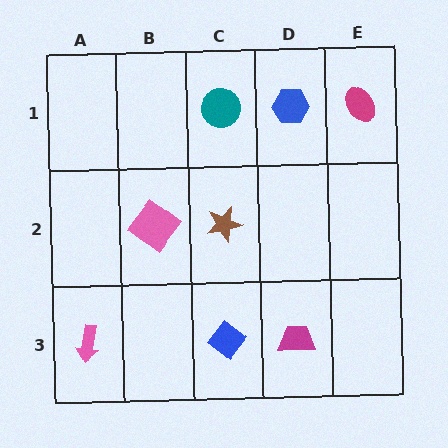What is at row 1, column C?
A teal circle.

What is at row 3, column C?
A blue diamond.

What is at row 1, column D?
A blue hexagon.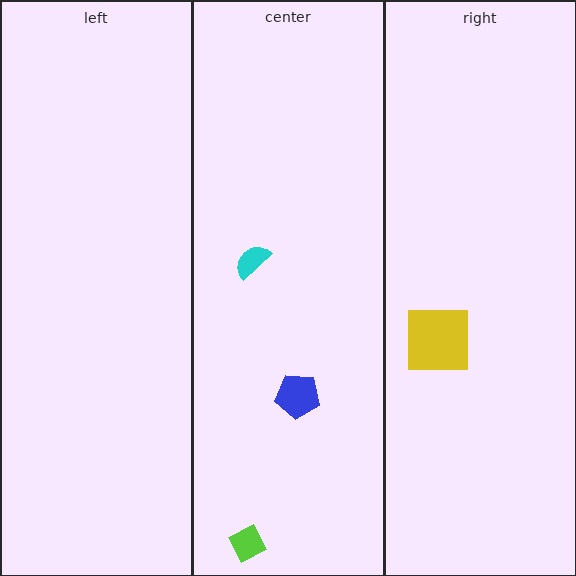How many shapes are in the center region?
3.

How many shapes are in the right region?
1.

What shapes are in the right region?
The yellow square.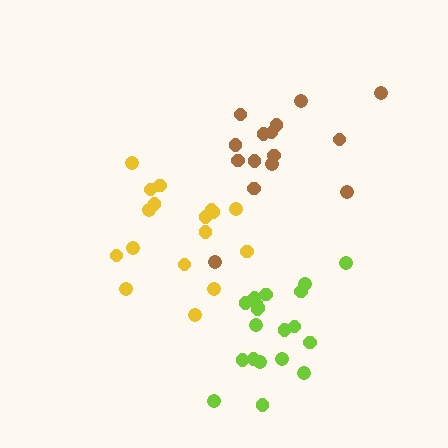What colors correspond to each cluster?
The clusters are colored: lime, brown, yellow.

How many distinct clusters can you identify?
There are 3 distinct clusters.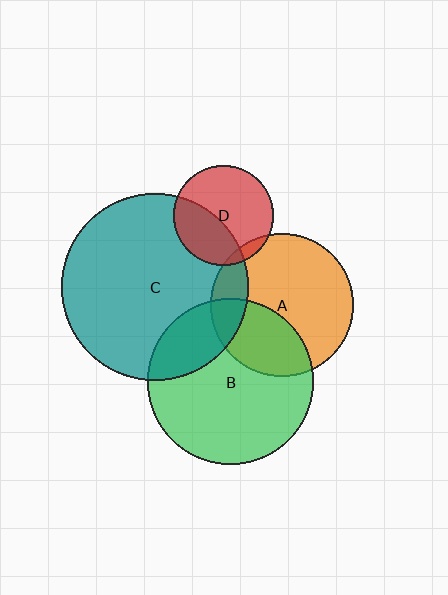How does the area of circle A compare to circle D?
Approximately 2.1 times.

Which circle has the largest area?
Circle C (teal).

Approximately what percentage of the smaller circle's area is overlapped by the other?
Approximately 25%.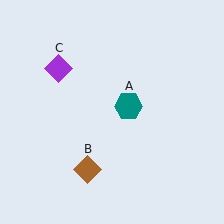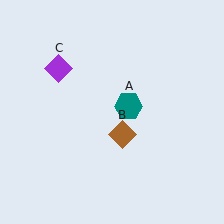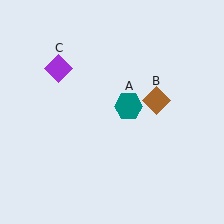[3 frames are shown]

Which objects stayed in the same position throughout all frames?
Teal hexagon (object A) and purple diamond (object C) remained stationary.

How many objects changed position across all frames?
1 object changed position: brown diamond (object B).